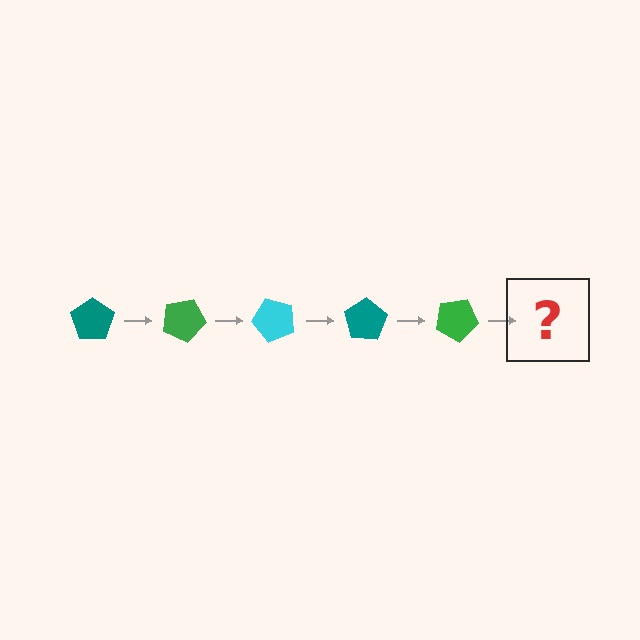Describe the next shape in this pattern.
It should be a cyan pentagon, rotated 125 degrees from the start.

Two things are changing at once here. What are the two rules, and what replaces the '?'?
The two rules are that it rotates 25 degrees each step and the color cycles through teal, green, and cyan. The '?' should be a cyan pentagon, rotated 125 degrees from the start.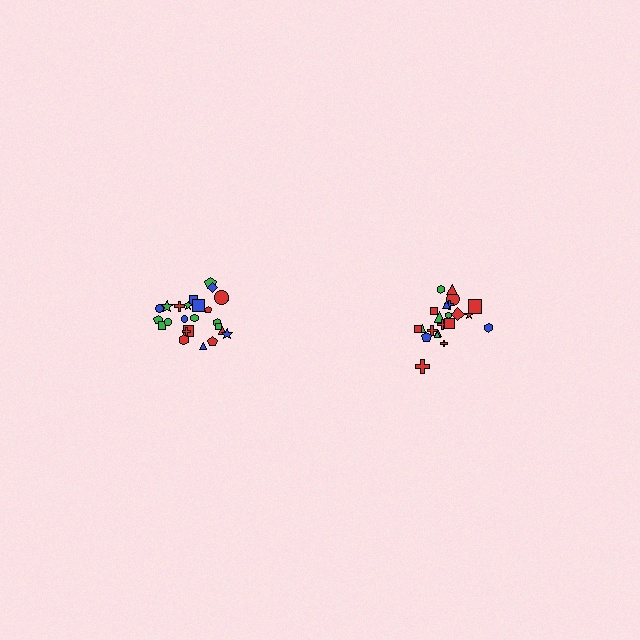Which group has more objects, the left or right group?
The left group.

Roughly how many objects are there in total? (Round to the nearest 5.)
Roughly 45 objects in total.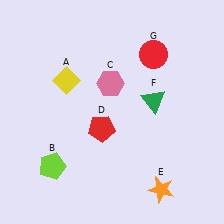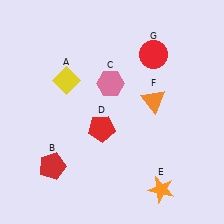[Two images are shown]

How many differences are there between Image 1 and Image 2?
There are 2 differences between the two images.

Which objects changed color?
B changed from lime to red. F changed from green to orange.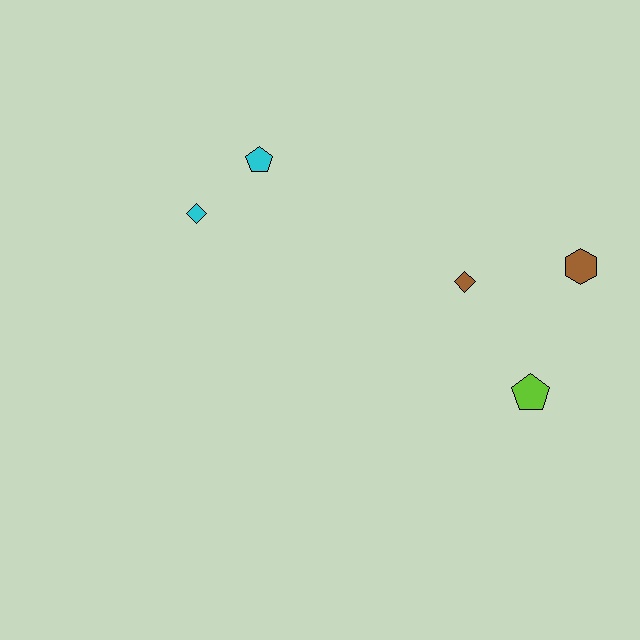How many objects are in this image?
There are 5 objects.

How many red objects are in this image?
There are no red objects.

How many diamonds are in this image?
There are 2 diamonds.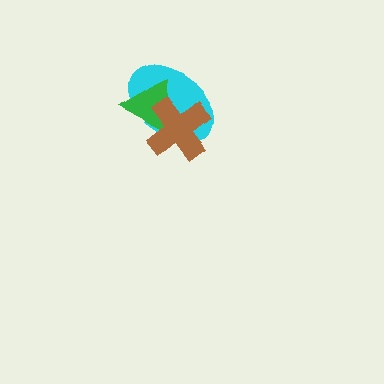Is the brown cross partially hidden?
No, no other shape covers it.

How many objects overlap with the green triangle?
2 objects overlap with the green triangle.